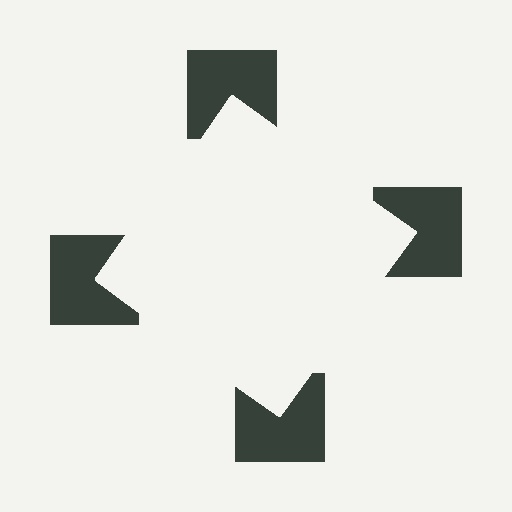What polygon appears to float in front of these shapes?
An illusory square — its edges are inferred from the aligned wedge cuts in the notched squares, not physically drawn.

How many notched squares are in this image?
There are 4 — one at each vertex of the illusory square.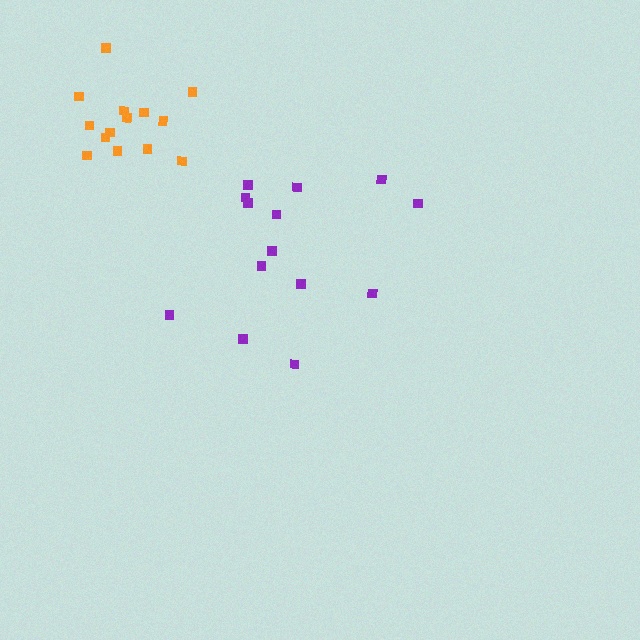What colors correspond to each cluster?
The clusters are colored: orange, purple.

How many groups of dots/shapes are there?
There are 2 groups.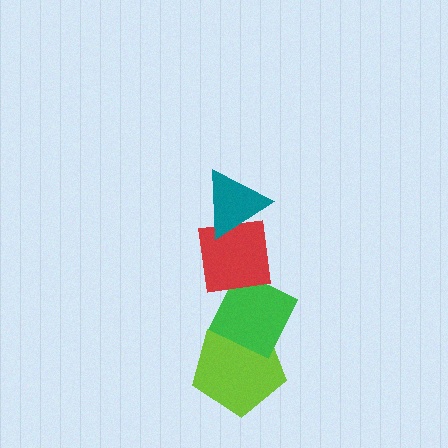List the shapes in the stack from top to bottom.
From top to bottom: the teal triangle, the red square, the green diamond, the lime pentagon.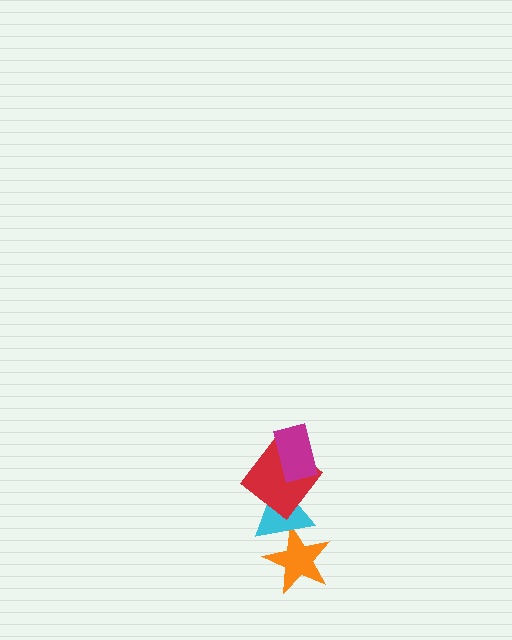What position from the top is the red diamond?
The red diamond is 2nd from the top.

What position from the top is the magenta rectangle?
The magenta rectangle is 1st from the top.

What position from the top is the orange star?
The orange star is 4th from the top.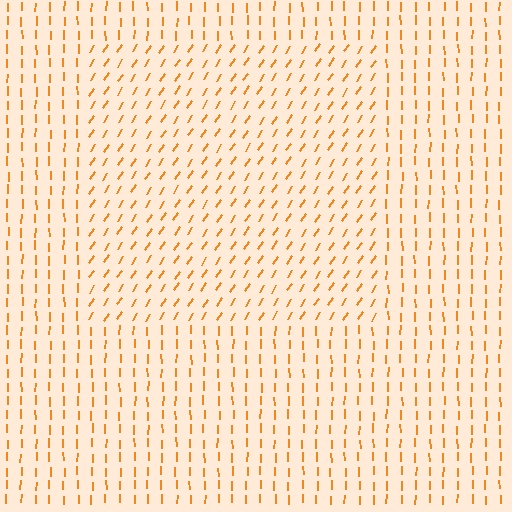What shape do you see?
I see a rectangle.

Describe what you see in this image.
The image is filled with small orange line segments. A rectangle region in the image has lines oriented differently from the surrounding lines, creating a visible texture boundary.